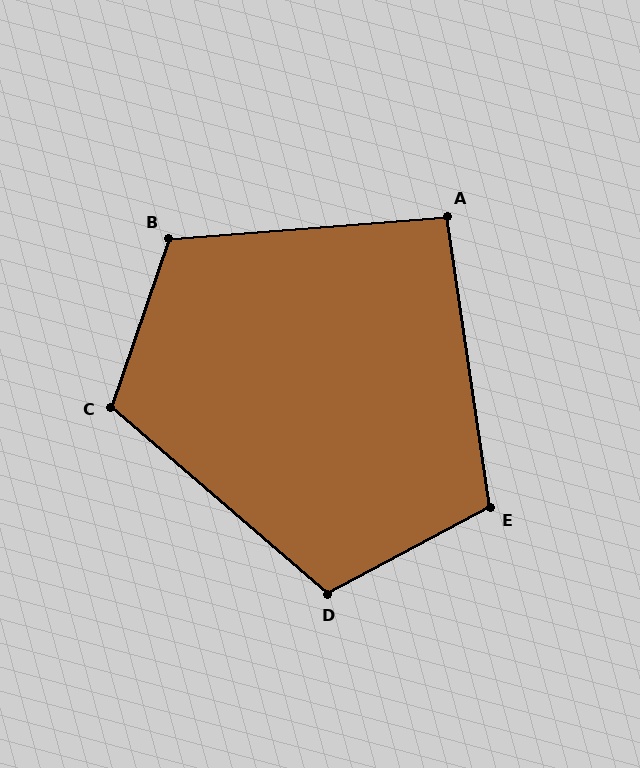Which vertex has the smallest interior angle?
A, at approximately 94 degrees.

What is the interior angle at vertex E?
Approximately 110 degrees (obtuse).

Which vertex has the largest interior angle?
B, at approximately 113 degrees.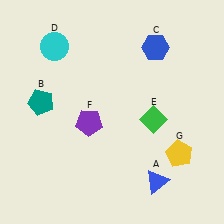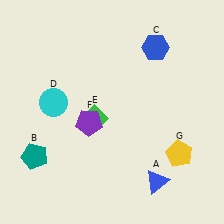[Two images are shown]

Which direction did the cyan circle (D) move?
The cyan circle (D) moved down.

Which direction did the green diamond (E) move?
The green diamond (E) moved left.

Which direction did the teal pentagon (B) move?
The teal pentagon (B) moved down.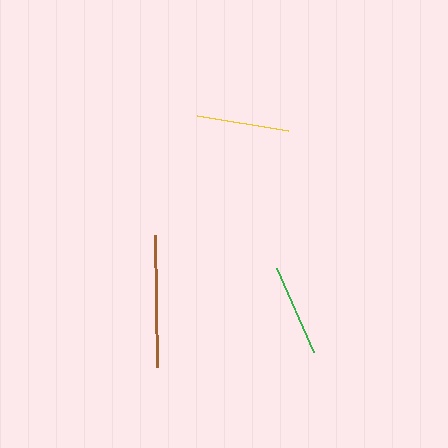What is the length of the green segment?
The green segment is approximately 91 pixels long.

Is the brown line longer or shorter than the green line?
The brown line is longer than the green line.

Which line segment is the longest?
The brown line is the longest at approximately 132 pixels.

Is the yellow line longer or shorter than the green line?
The yellow line is longer than the green line.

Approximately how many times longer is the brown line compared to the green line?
The brown line is approximately 1.4 times the length of the green line.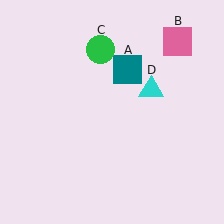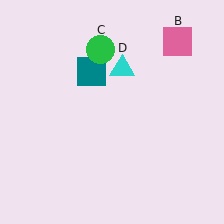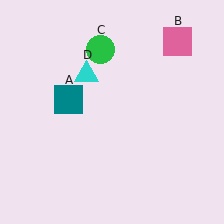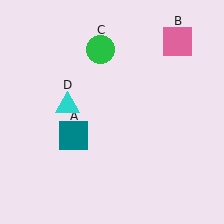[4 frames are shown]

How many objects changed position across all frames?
2 objects changed position: teal square (object A), cyan triangle (object D).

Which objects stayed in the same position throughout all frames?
Pink square (object B) and green circle (object C) remained stationary.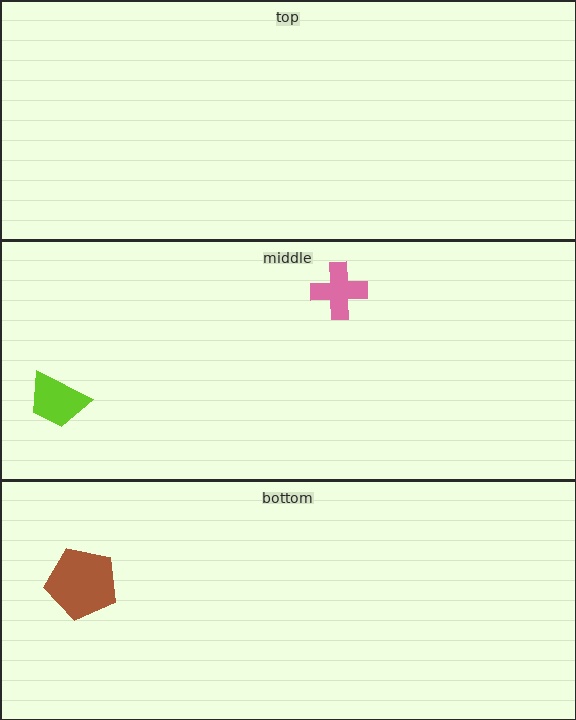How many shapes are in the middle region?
2.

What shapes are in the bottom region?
The brown pentagon.